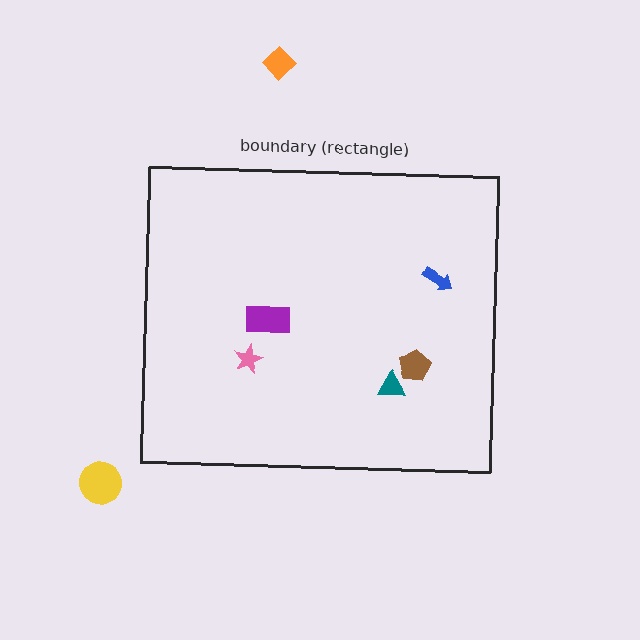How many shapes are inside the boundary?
5 inside, 2 outside.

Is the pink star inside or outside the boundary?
Inside.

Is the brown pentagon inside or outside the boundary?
Inside.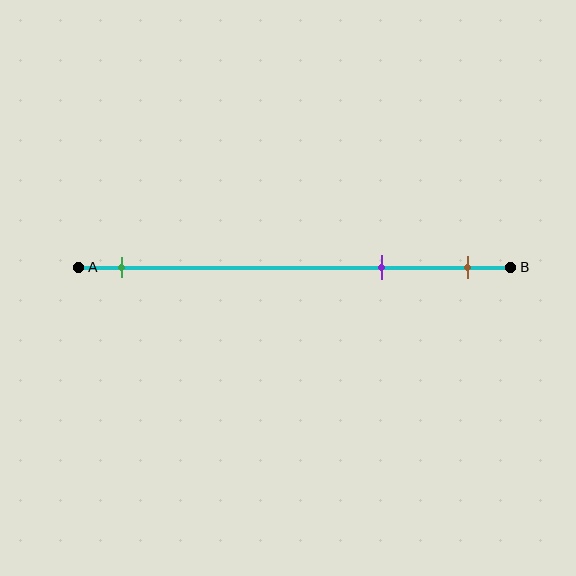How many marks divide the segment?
There are 3 marks dividing the segment.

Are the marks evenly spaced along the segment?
No, the marks are not evenly spaced.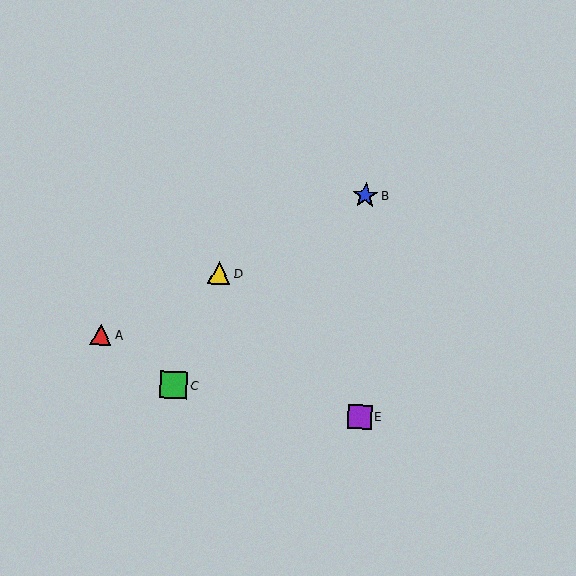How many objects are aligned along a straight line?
3 objects (A, B, D) are aligned along a straight line.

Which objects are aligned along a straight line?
Objects A, B, D are aligned along a straight line.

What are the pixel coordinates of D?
Object D is at (219, 273).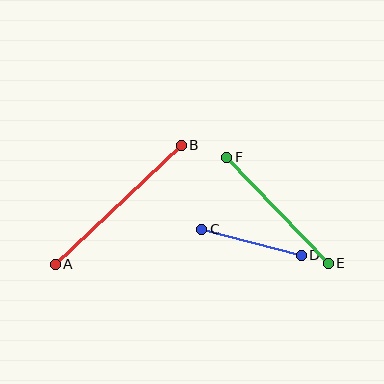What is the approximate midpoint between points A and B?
The midpoint is at approximately (118, 205) pixels.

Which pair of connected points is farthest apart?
Points A and B are farthest apart.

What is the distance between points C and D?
The distance is approximately 103 pixels.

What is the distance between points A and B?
The distance is approximately 173 pixels.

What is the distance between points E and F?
The distance is approximately 147 pixels.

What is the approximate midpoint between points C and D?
The midpoint is at approximately (252, 242) pixels.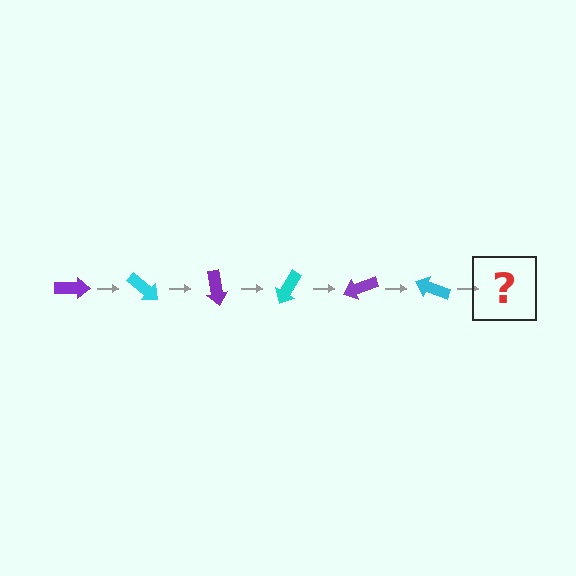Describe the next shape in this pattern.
It should be a purple arrow, rotated 240 degrees from the start.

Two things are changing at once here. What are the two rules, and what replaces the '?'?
The two rules are that it rotates 40 degrees each step and the color cycles through purple and cyan. The '?' should be a purple arrow, rotated 240 degrees from the start.